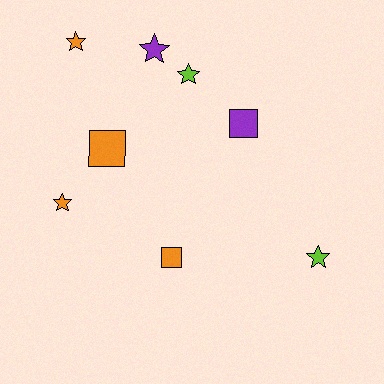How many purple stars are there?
There is 1 purple star.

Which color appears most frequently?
Orange, with 4 objects.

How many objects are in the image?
There are 8 objects.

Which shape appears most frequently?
Star, with 5 objects.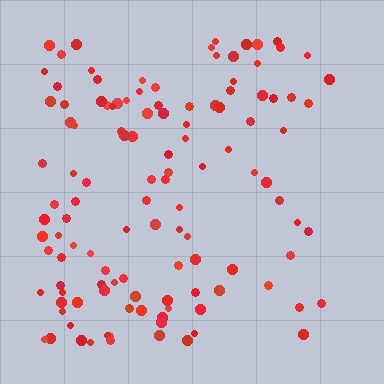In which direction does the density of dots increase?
From right to left, with the left side densest.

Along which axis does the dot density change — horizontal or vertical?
Horizontal.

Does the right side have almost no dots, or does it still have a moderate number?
Still a moderate number, just noticeably fewer than the left.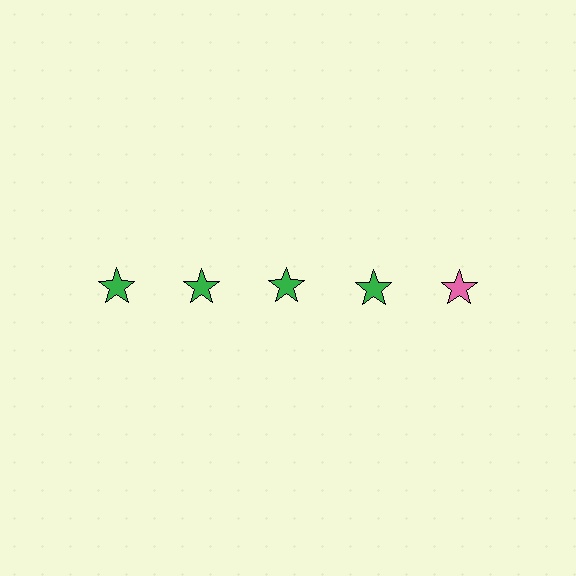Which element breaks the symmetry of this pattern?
The pink star in the top row, rightmost column breaks the symmetry. All other shapes are green stars.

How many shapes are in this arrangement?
There are 5 shapes arranged in a grid pattern.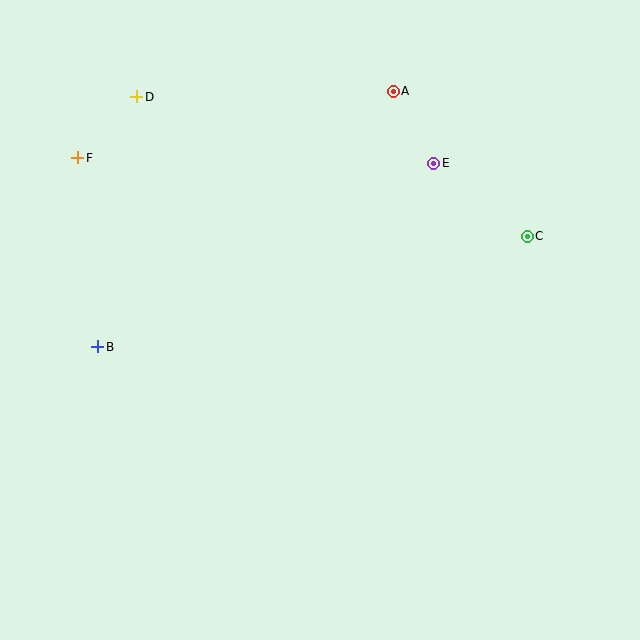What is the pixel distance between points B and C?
The distance between B and C is 444 pixels.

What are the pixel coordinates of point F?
Point F is at (78, 158).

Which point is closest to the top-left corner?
Point D is closest to the top-left corner.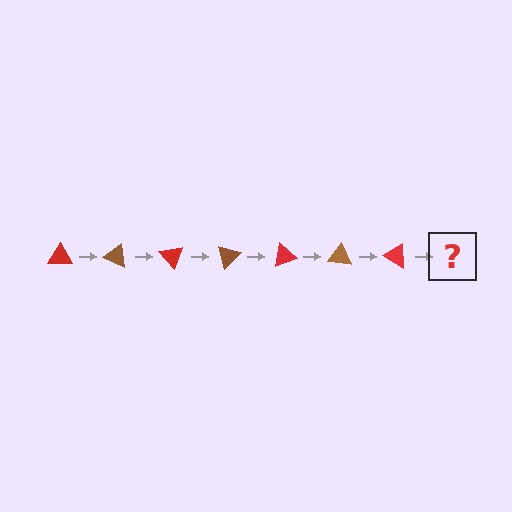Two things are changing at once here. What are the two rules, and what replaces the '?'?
The two rules are that it rotates 25 degrees each step and the color cycles through red and brown. The '?' should be a brown triangle, rotated 175 degrees from the start.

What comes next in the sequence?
The next element should be a brown triangle, rotated 175 degrees from the start.